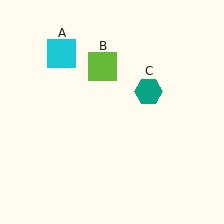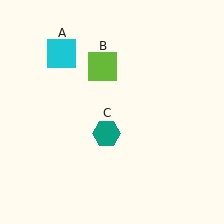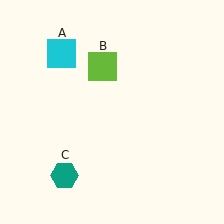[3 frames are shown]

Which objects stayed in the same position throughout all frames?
Cyan square (object A) and lime square (object B) remained stationary.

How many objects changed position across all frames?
1 object changed position: teal hexagon (object C).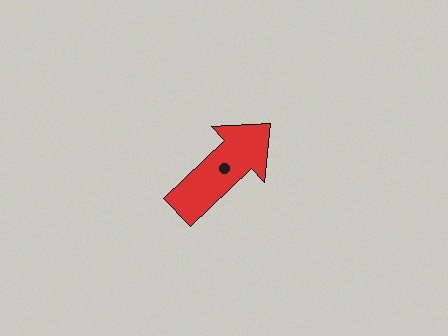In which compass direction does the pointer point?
Northeast.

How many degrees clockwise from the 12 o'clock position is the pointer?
Approximately 46 degrees.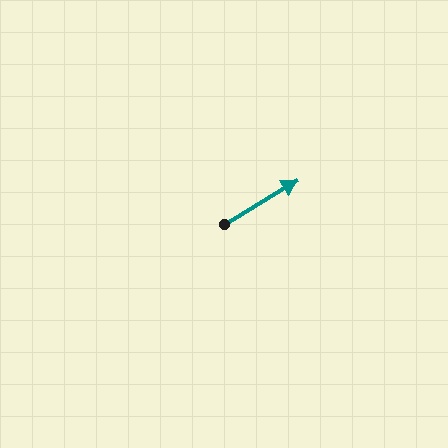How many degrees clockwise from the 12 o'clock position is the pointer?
Approximately 59 degrees.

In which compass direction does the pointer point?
Northeast.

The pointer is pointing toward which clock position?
Roughly 2 o'clock.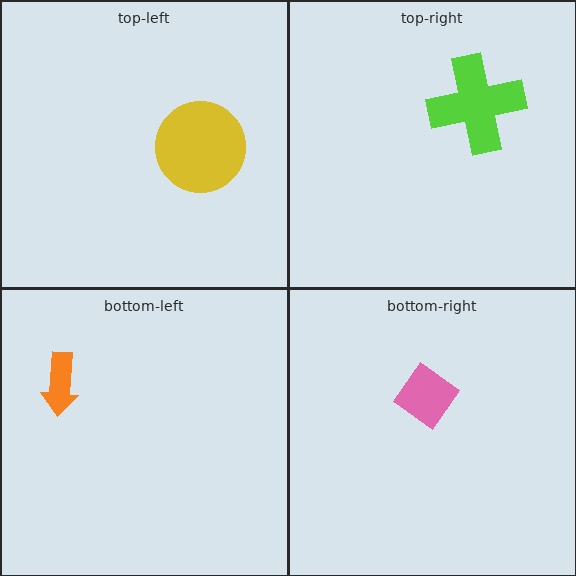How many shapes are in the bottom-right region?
1.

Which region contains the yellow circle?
The top-left region.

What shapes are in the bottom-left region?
The orange arrow.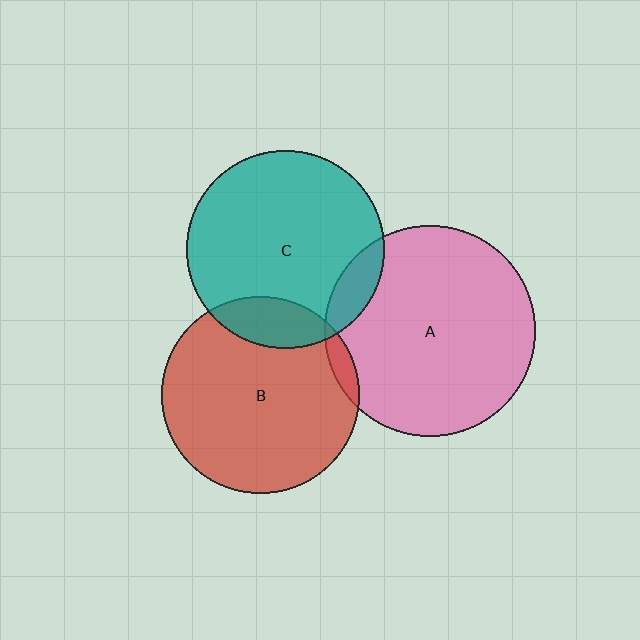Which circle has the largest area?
Circle A (pink).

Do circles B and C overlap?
Yes.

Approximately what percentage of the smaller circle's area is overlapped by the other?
Approximately 15%.